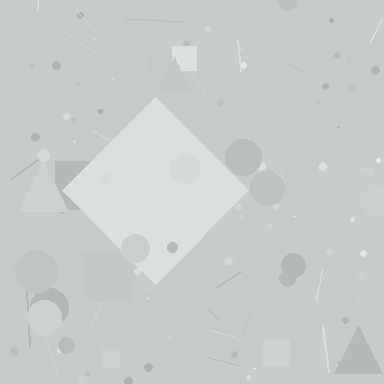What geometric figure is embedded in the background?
A diamond is embedded in the background.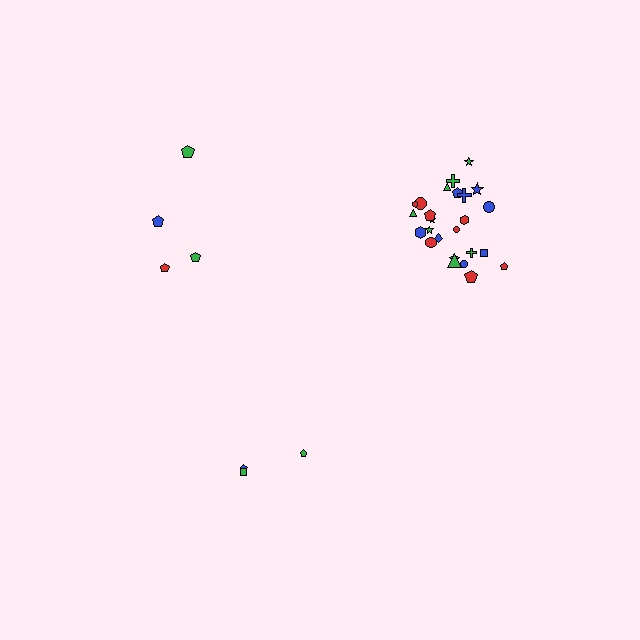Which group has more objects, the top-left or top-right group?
The top-right group.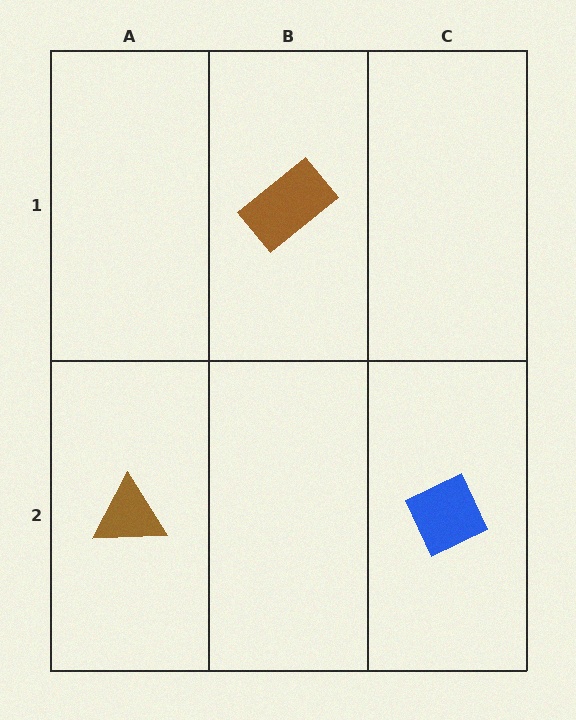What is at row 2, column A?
A brown triangle.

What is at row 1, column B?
A brown rectangle.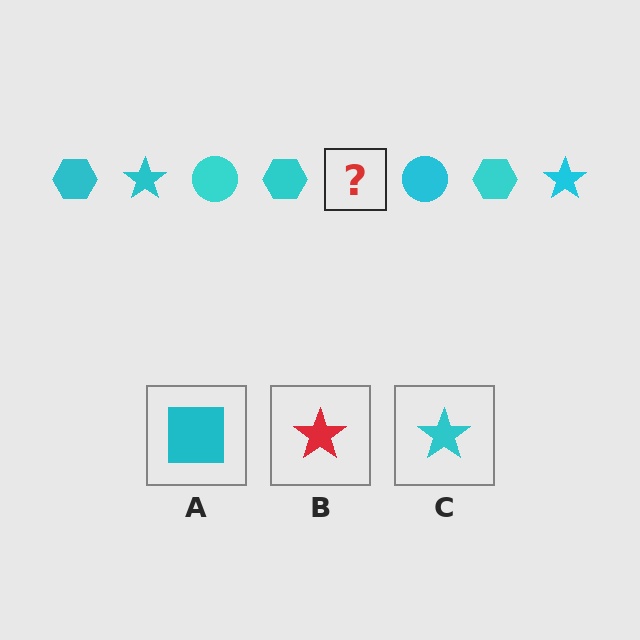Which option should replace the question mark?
Option C.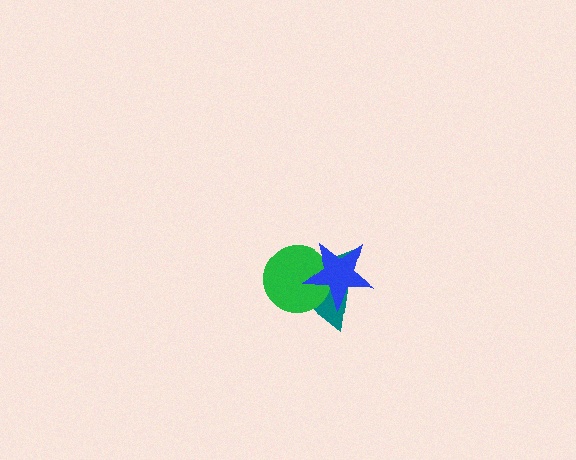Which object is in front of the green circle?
The blue star is in front of the green circle.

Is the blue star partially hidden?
No, no other shape covers it.